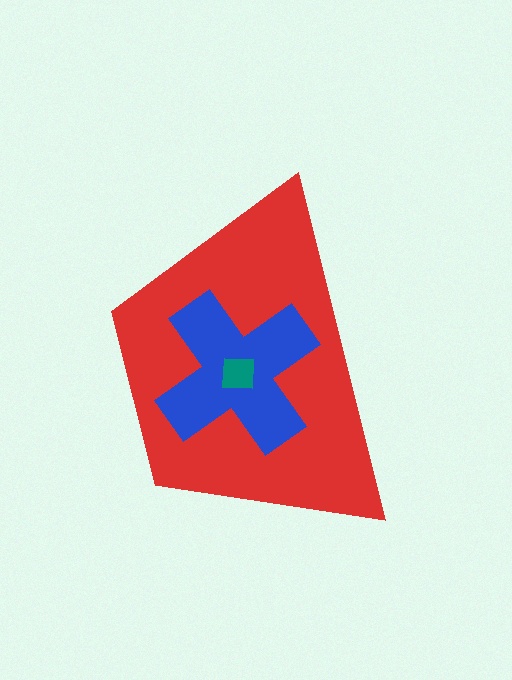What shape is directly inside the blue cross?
The teal square.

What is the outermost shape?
The red trapezoid.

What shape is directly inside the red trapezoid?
The blue cross.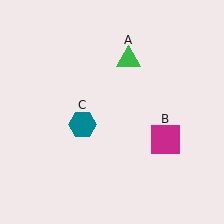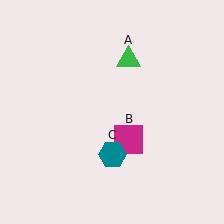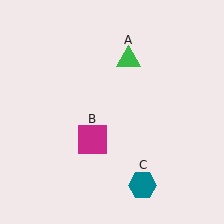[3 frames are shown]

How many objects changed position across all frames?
2 objects changed position: magenta square (object B), teal hexagon (object C).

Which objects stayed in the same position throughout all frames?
Green triangle (object A) remained stationary.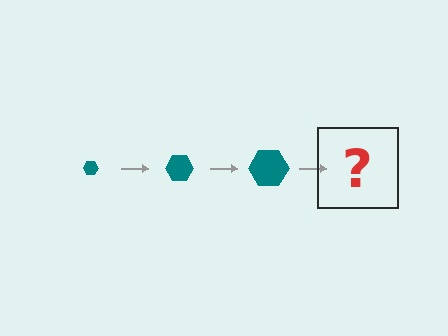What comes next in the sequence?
The next element should be a teal hexagon, larger than the previous one.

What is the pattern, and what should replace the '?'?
The pattern is that the hexagon gets progressively larger each step. The '?' should be a teal hexagon, larger than the previous one.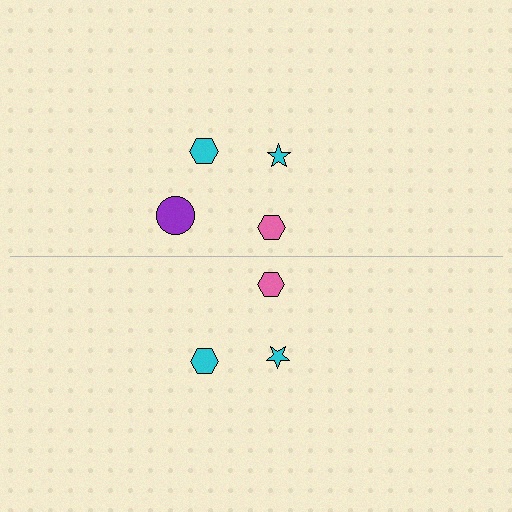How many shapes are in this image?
There are 7 shapes in this image.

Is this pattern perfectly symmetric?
No, the pattern is not perfectly symmetric. A purple circle is missing from the bottom side.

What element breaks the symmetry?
A purple circle is missing from the bottom side.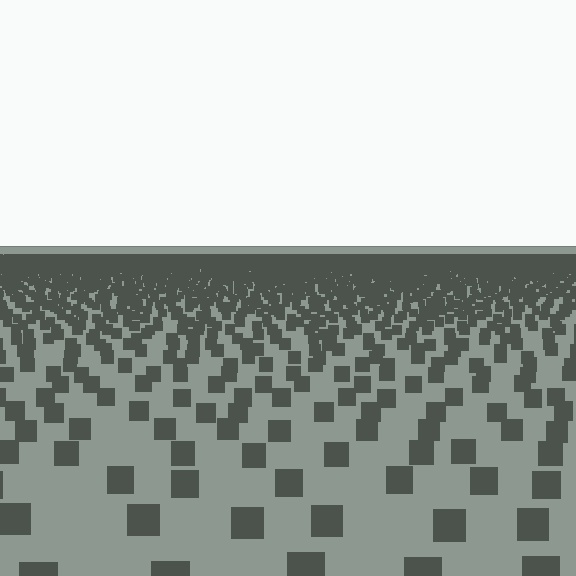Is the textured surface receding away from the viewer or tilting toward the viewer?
The surface is receding away from the viewer. Texture elements get smaller and denser toward the top.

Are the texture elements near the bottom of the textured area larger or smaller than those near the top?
Larger. Near the bottom, elements are closer to the viewer and appear at a bigger on-screen size.